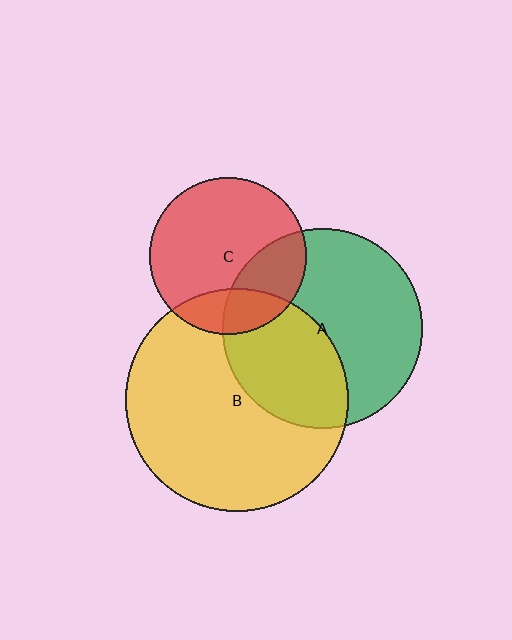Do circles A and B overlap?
Yes.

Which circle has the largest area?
Circle B (yellow).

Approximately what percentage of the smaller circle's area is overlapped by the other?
Approximately 40%.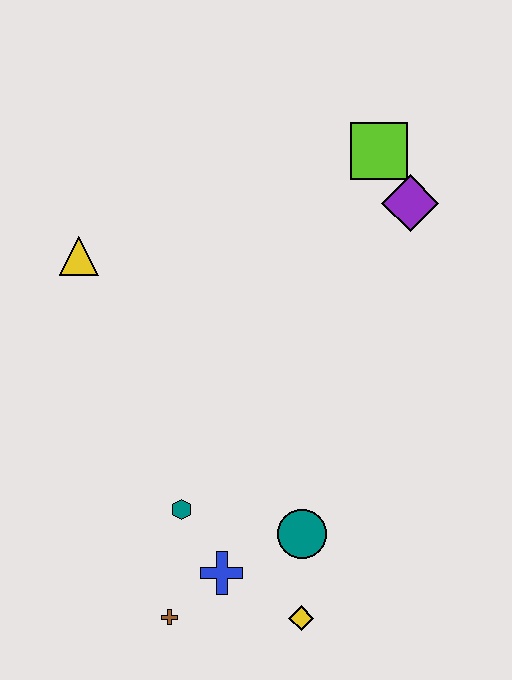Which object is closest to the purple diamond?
The lime square is closest to the purple diamond.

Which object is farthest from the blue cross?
The lime square is farthest from the blue cross.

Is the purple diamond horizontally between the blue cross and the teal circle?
No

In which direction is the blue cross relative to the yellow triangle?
The blue cross is below the yellow triangle.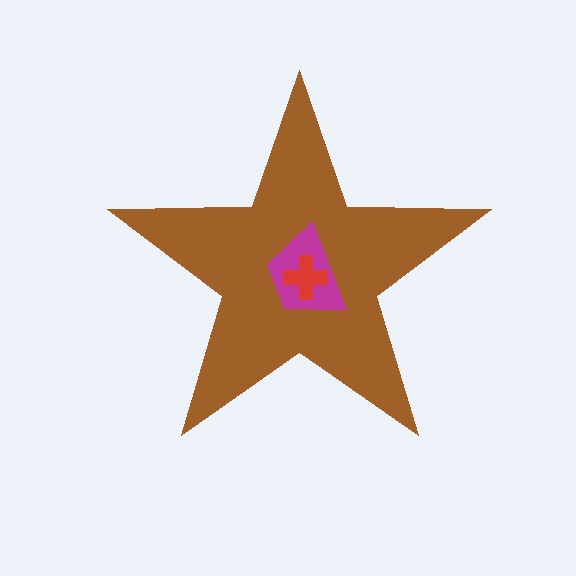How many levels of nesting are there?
3.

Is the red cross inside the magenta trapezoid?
Yes.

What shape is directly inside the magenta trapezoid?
The red cross.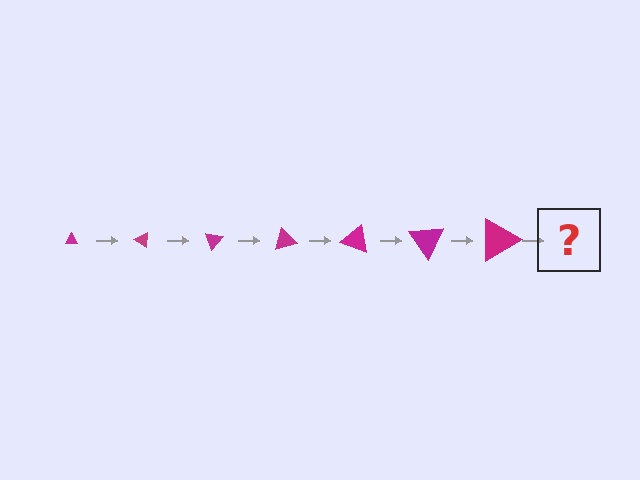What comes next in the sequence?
The next element should be a triangle, larger than the previous one and rotated 245 degrees from the start.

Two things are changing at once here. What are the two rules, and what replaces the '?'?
The two rules are that the triangle grows larger each step and it rotates 35 degrees each step. The '?' should be a triangle, larger than the previous one and rotated 245 degrees from the start.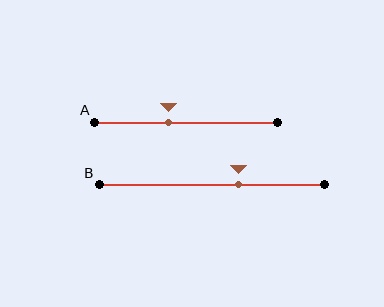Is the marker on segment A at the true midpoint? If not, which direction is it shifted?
No, the marker on segment A is shifted to the left by about 9% of the segment length.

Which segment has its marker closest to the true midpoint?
Segment A has its marker closest to the true midpoint.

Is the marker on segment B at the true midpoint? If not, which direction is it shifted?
No, the marker on segment B is shifted to the right by about 12% of the segment length.